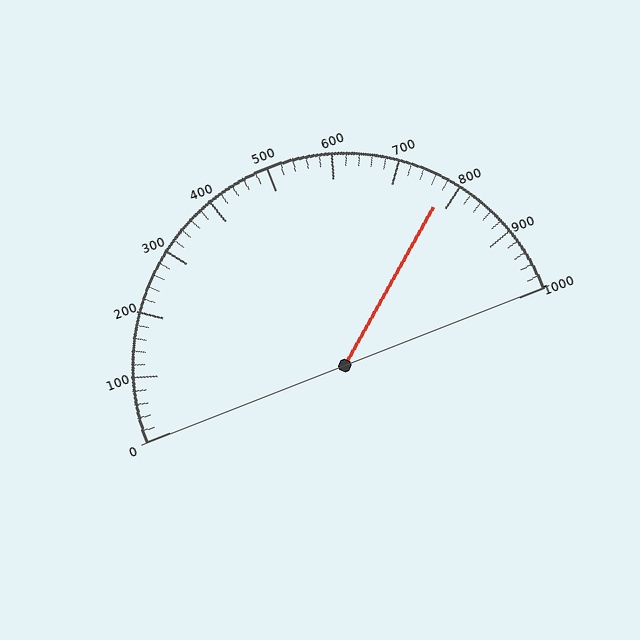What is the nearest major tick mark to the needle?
The nearest major tick mark is 800.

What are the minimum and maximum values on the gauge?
The gauge ranges from 0 to 1000.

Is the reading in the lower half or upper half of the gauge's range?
The reading is in the upper half of the range (0 to 1000).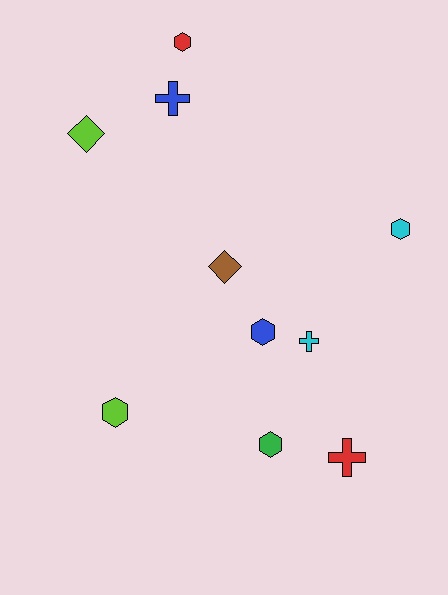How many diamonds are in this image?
There are 2 diamonds.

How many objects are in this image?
There are 10 objects.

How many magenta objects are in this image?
There are no magenta objects.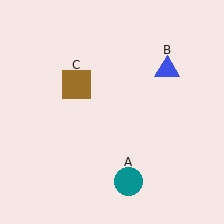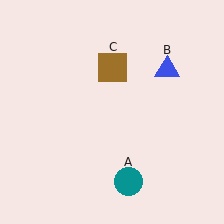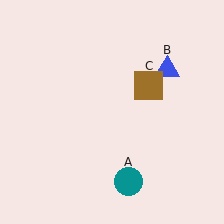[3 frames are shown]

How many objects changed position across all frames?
1 object changed position: brown square (object C).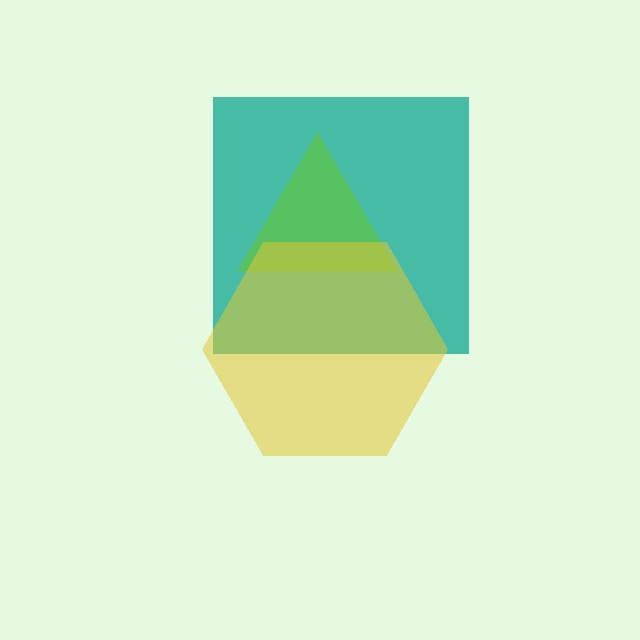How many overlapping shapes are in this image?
There are 3 overlapping shapes in the image.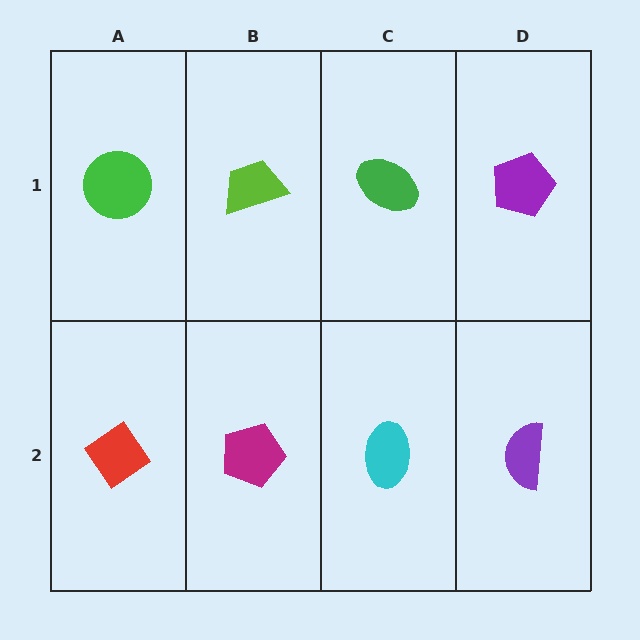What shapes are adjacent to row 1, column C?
A cyan ellipse (row 2, column C), a lime trapezoid (row 1, column B), a purple pentagon (row 1, column D).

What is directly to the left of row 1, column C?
A lime trapezoid.